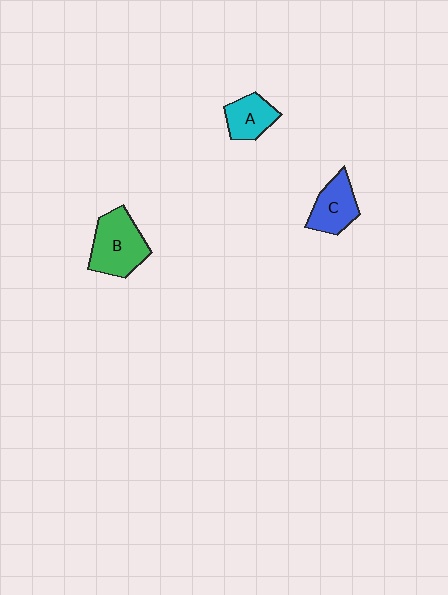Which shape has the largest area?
Shape B (green).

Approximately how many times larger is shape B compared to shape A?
Approximately 1.6 times.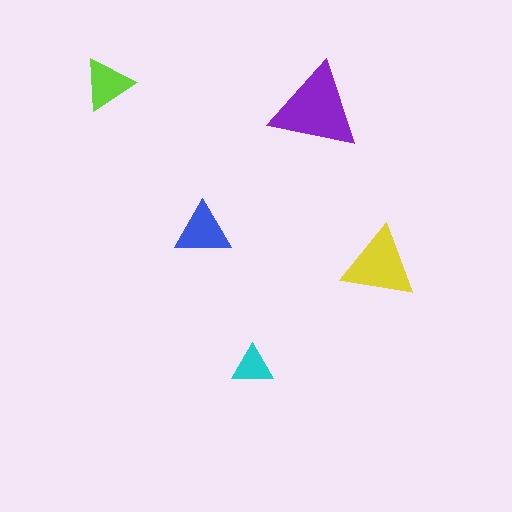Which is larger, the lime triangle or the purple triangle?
The purple one.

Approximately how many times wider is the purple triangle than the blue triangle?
About 1.5 times wider.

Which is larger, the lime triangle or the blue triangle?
The blue one.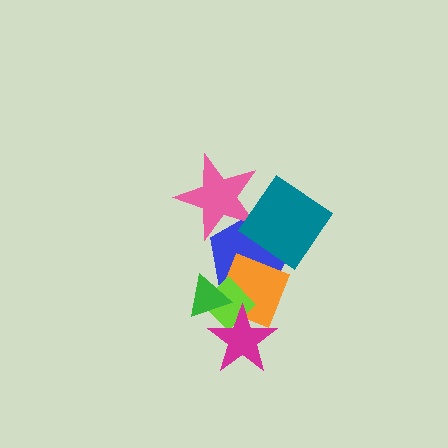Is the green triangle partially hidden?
Yes, it is partially covered by another shape.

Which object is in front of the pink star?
The teal diamond is in front of the pink star.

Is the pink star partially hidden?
Yes, it is partially covered by another shape.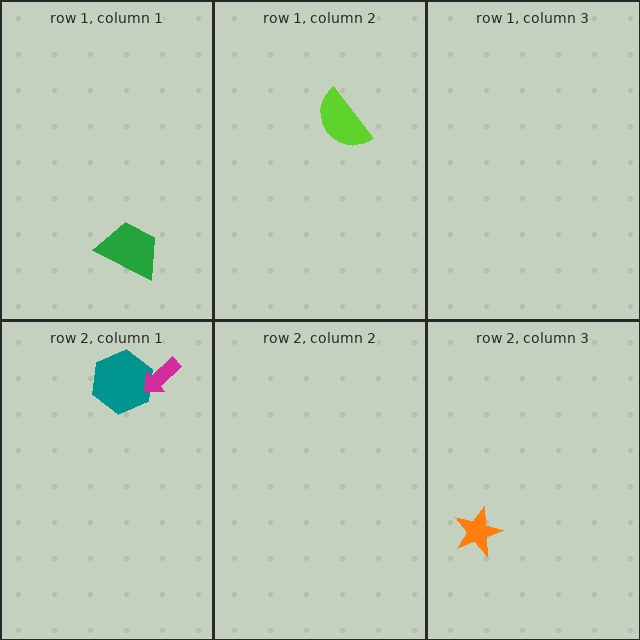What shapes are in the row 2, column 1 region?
The teal hexagon, the magenta arrow.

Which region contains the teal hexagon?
The row 2, column 1 region.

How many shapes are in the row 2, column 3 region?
1.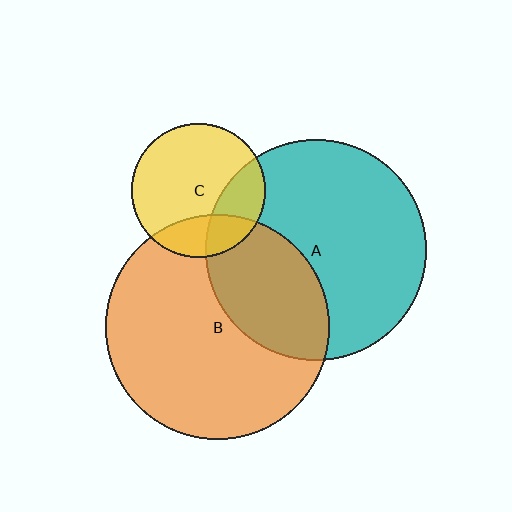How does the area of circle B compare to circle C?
Approximately 2.8 times.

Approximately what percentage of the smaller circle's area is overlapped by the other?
Approximately 20%.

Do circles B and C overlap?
Yes.